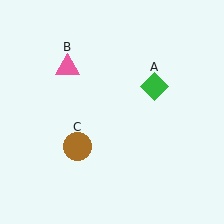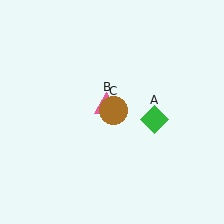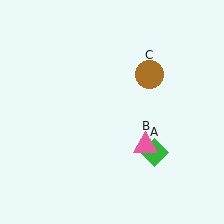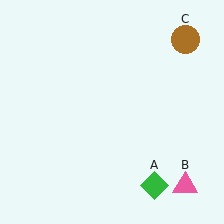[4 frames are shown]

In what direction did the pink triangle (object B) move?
The pink triangle (object B) moved down and to the right.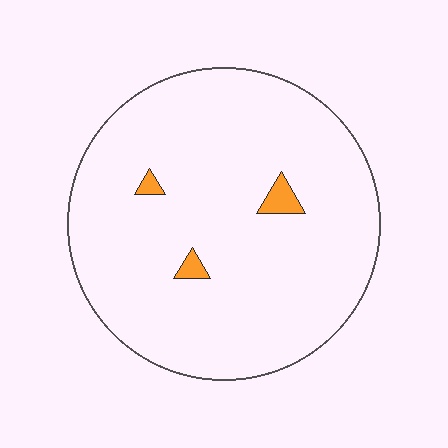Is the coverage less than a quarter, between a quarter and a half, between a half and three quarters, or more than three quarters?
Less than a quarter.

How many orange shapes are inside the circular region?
3.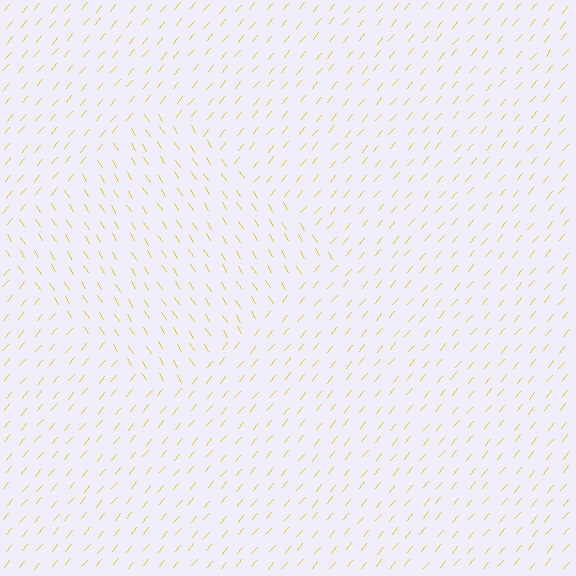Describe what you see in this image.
The image is filled with small yellow line segments. A diamond region in the image has lines oriented differently from the surrounding lines, creating a visible texture boundary.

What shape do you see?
I see a diamond.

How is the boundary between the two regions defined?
The boundary is defined purely by a change in line orientation (approximately 72 degrees difference). All lines are the same color and thickness.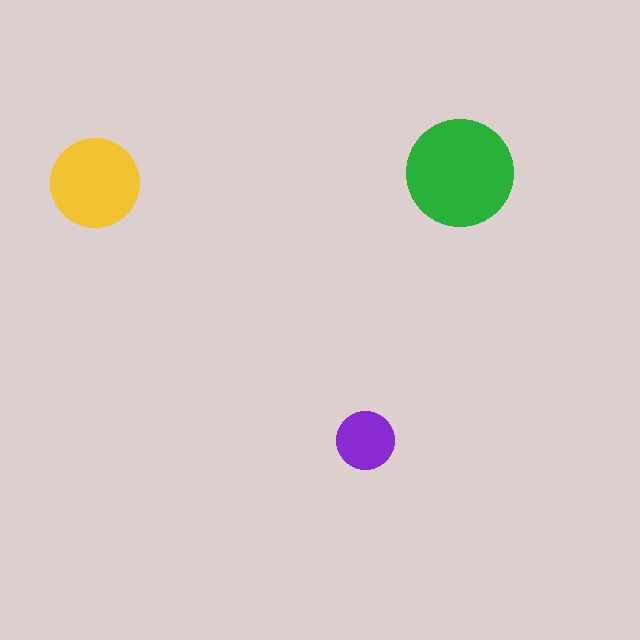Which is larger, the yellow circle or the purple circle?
The yellow one.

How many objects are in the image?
There are 3 objects in the image.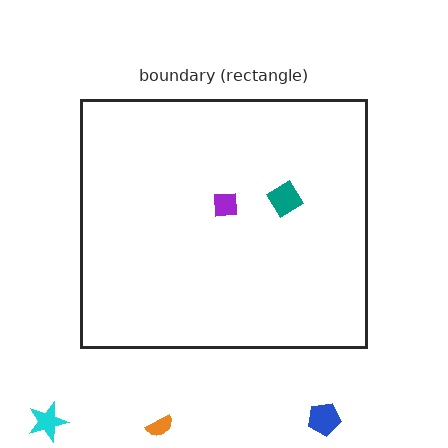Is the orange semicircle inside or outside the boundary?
Outside.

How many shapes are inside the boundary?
2 inside, 3 outside.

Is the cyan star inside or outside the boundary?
Outside.